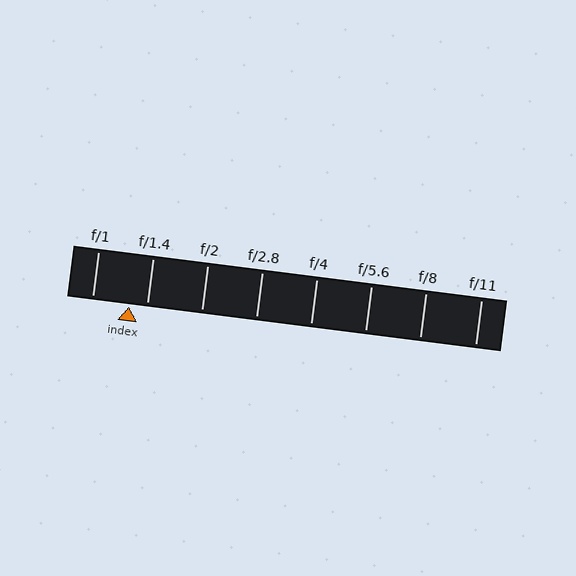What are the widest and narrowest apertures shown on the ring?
The widest aperture shown is f/1 and the narrowest is f/11.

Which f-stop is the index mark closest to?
The index mark is closest to f/1.4.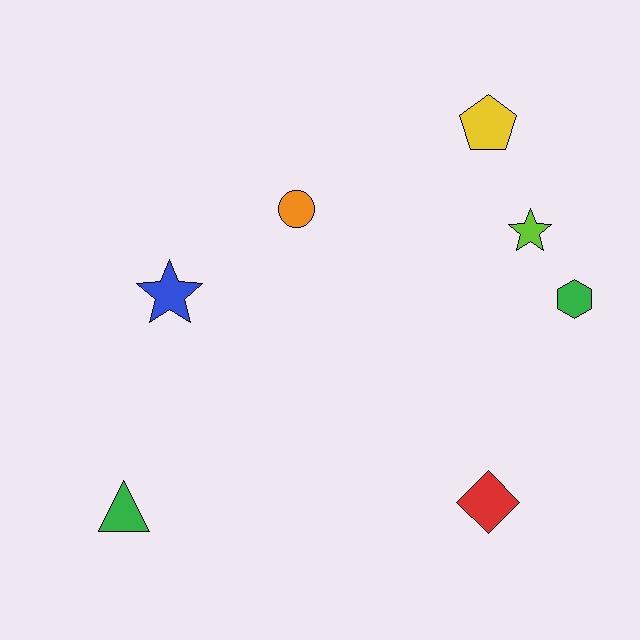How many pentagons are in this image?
There is 1 pentagon.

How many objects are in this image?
There are 7 objects.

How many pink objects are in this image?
There are no pink objects.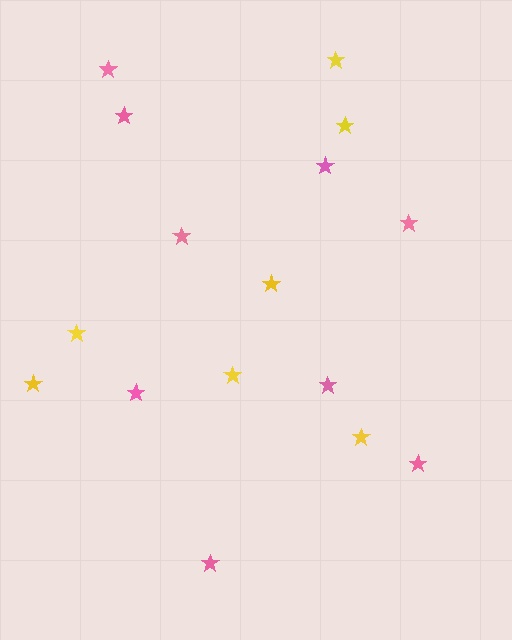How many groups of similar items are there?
There are 2 groups: one group of yellow stars (7) and one group of pink stars (9).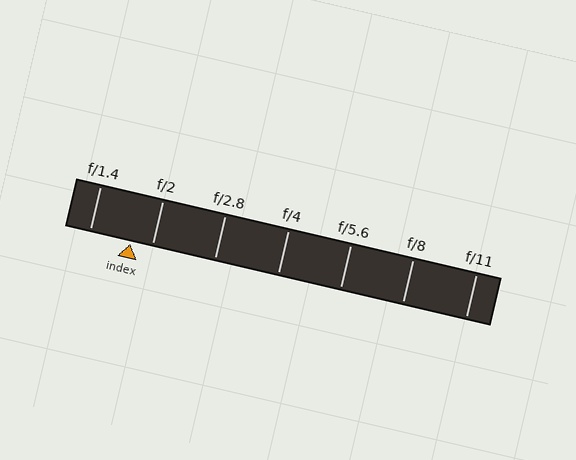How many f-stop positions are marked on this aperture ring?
There are 7 f-stop positions marked.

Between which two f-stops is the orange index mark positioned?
The index mark is between f/1.4 and f/2.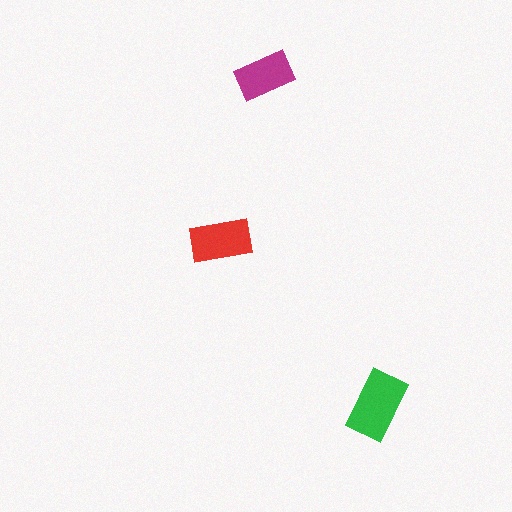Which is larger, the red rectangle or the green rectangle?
The green one.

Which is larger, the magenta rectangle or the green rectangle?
The green one.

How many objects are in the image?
There are 3 objects in the image.